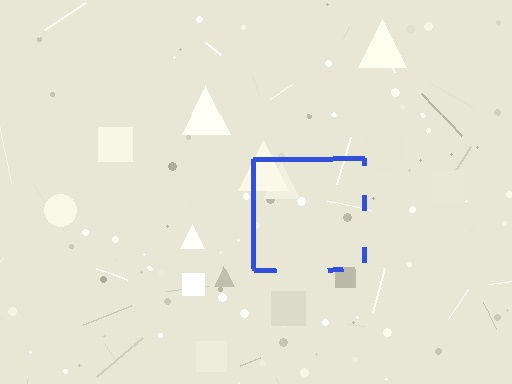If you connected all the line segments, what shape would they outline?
They would outline a square.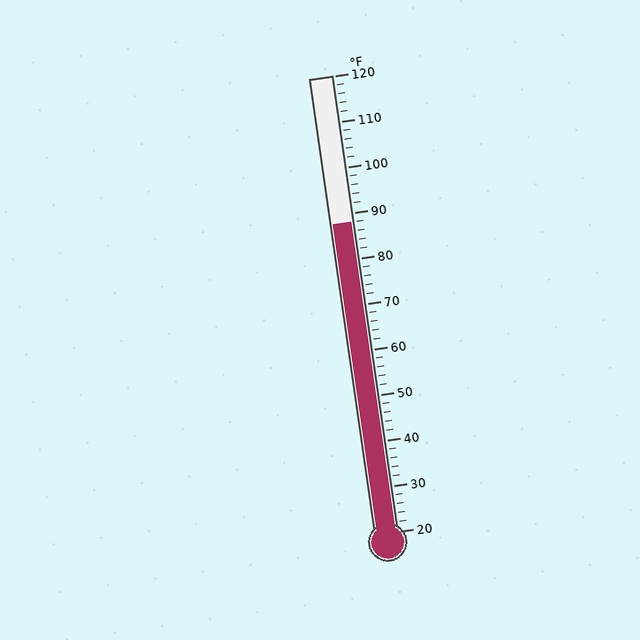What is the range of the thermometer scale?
The thermometer scale ranges from 20°F to 120°F.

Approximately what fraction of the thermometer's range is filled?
The thermometer is filled to approximately 70% of its range.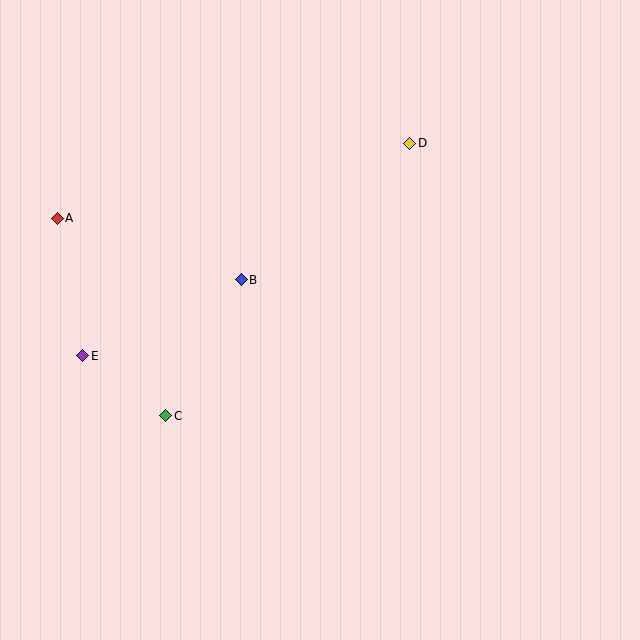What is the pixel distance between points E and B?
The distance between E and B is 176 pixels.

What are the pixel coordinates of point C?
Point C is at (165, 416).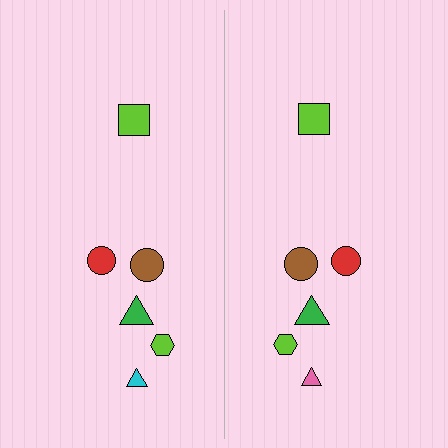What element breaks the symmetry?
The pink triangle on the right side breaks the symmetry — its mirror counterpart is cyan.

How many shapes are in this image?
There are 12 shapes in this image.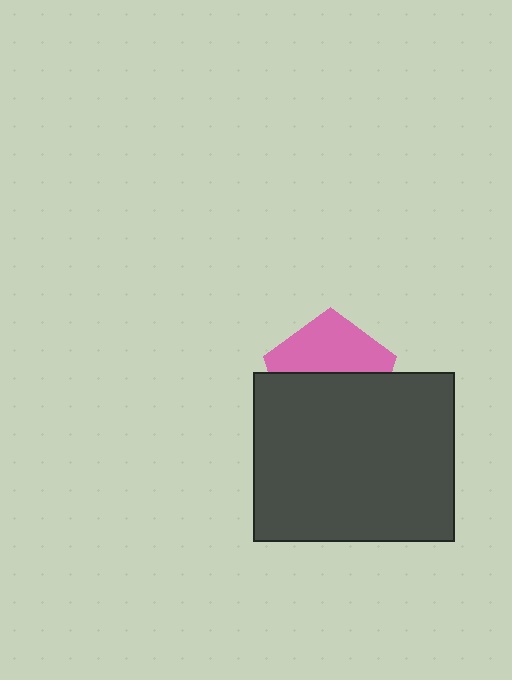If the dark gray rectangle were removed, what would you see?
You would see the complete pink pentagon.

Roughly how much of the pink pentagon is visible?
A small part of it is visible (roughly 44%).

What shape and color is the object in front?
The object in front is a dark gray rectangle.